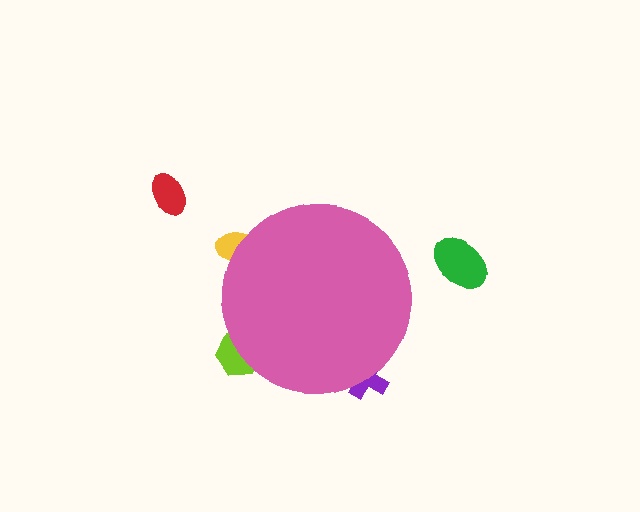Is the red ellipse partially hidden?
No, the red ellipse is fully visible.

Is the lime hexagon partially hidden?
Yes, the lime hexagon is partially hidden behind the pink circle.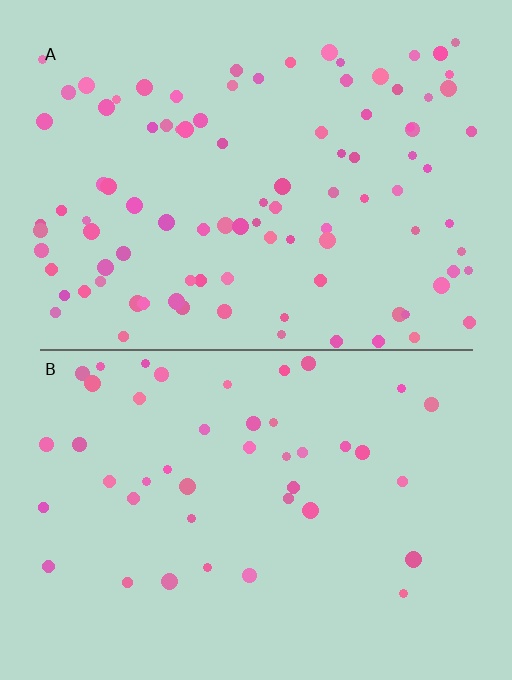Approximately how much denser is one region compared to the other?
Approximately 2.2× — region A over region B.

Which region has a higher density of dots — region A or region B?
A (the top).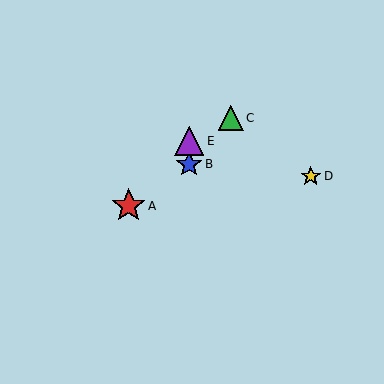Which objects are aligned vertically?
Objects B, E are aligned vertically.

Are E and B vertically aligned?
Yes, both are at x≈189.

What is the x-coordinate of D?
Object D is at x≈311.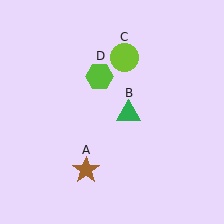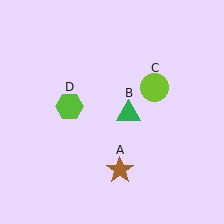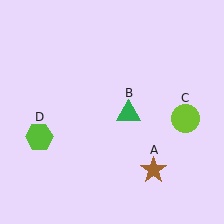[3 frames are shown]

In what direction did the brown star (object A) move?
The brown star (object A) moved right.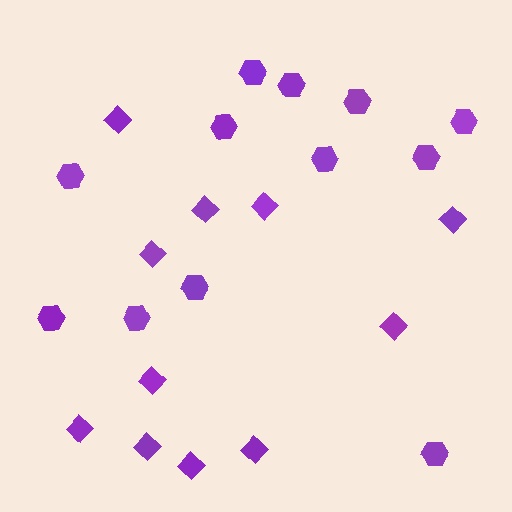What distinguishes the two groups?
There are 2 groups: one group of hexagons (12) and one group of diamonds (11).